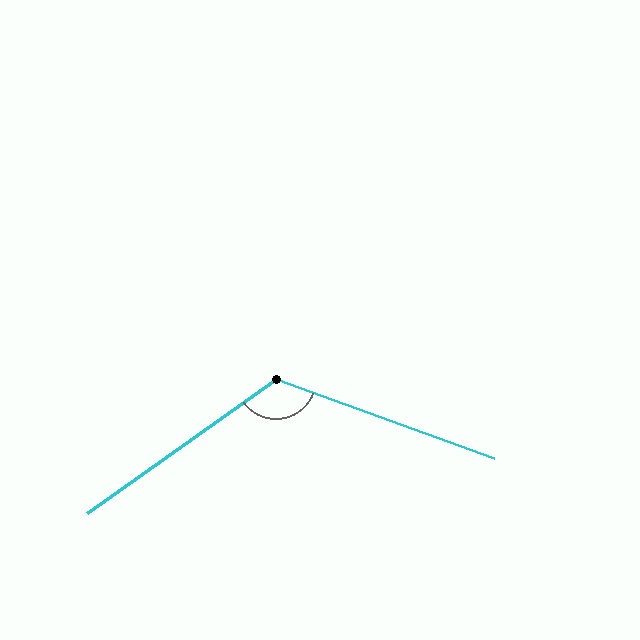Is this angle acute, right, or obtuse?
It is obtuse.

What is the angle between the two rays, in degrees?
Approximately 124 degrees.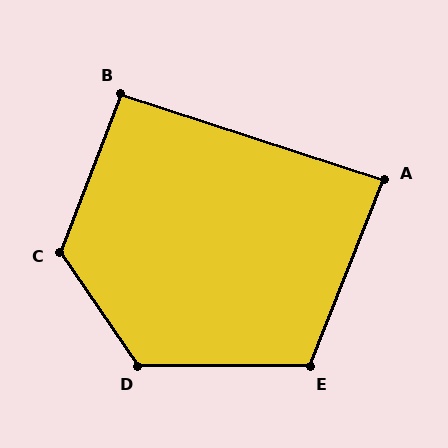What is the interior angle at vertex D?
Approximately 124 degrees (obtuse).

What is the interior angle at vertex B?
Approximately 93 degrees (approximately right).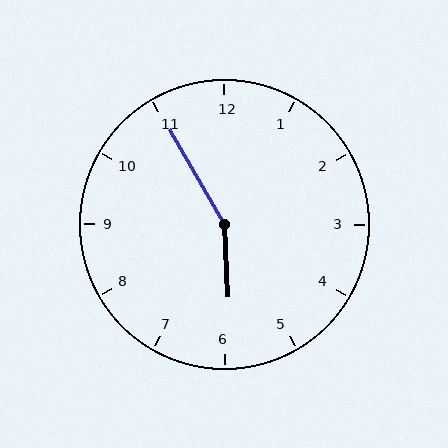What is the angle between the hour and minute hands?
Approximately 152 degrees.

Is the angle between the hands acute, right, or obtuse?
It is obtuse.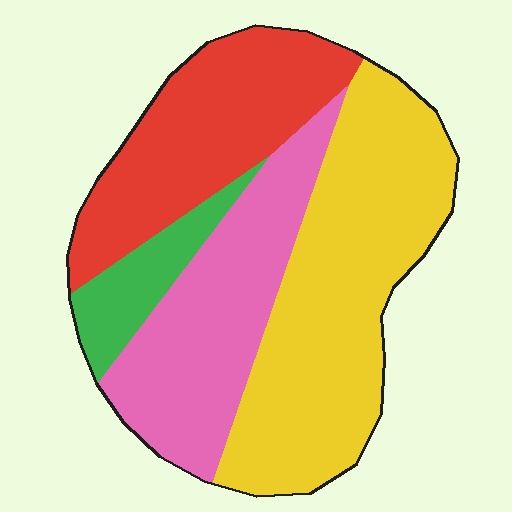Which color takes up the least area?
Green, at roughly 10%.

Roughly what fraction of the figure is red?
Red covers around 25% of the figure.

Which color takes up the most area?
Yellow, at roughly 40%.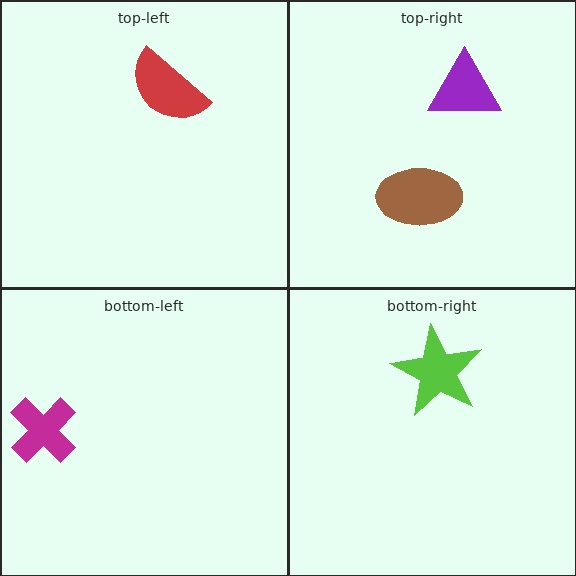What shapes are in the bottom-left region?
The magenta cross.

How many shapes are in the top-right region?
2.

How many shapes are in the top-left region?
1.